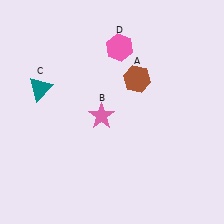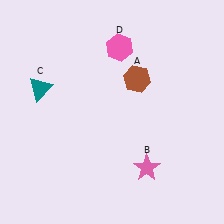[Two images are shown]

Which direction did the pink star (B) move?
The pink star (B) moved down.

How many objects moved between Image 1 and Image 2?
1 object moved between the two images.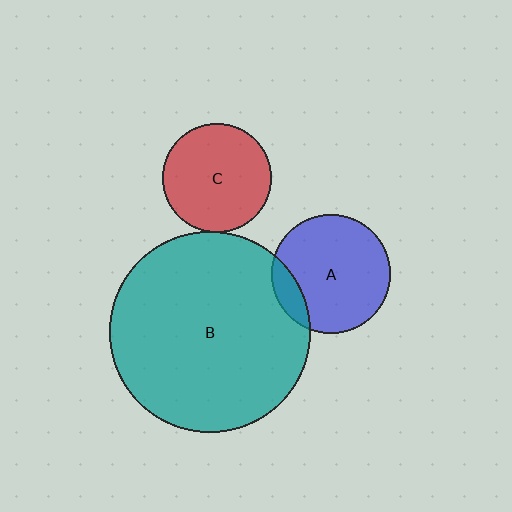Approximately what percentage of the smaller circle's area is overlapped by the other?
Approximately 15%.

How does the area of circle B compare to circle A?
Approximately 2.8 times.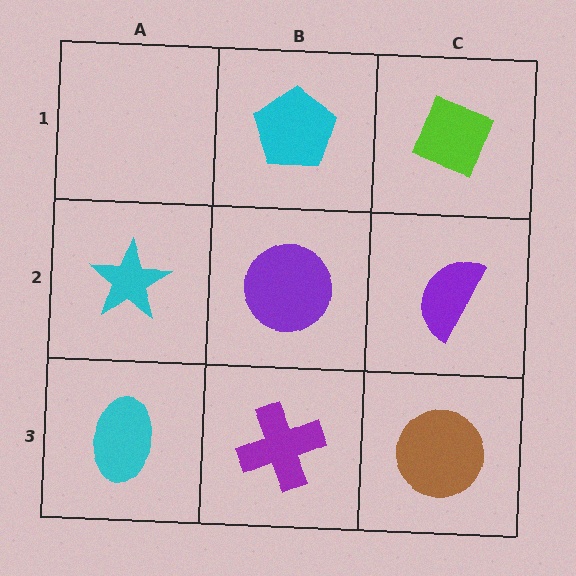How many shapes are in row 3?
3 shapes.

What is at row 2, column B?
A purple circle.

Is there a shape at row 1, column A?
No, that cell is empty.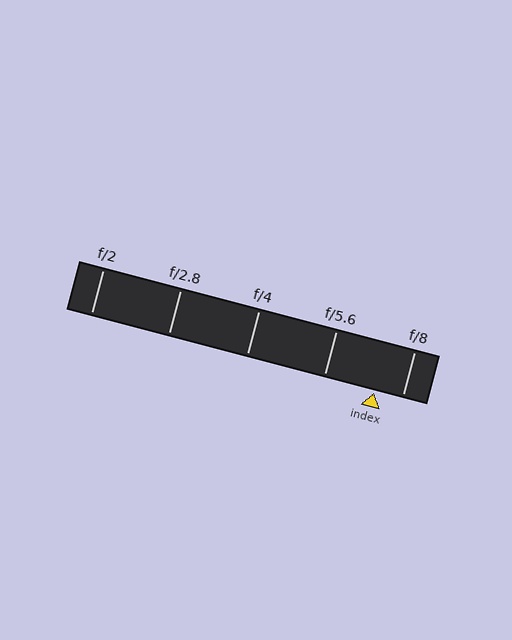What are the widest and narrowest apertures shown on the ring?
The widest aperture shown is f/2 and the narrowest is f/8.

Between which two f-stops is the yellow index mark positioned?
The index mark is between f/5.6 and f/8.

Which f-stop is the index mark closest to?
The index mark is closest to f/8.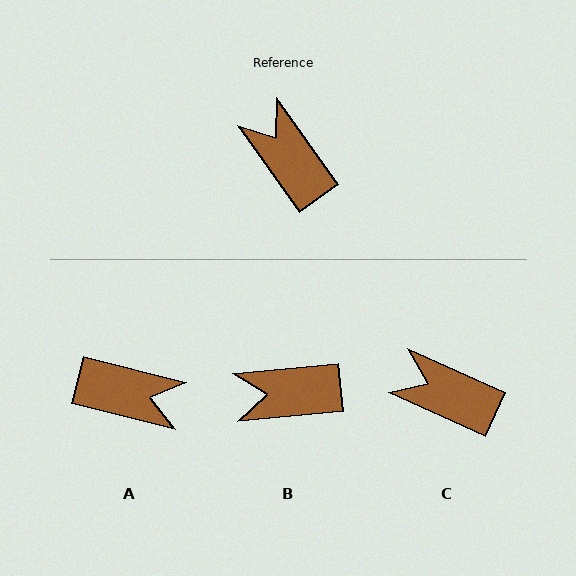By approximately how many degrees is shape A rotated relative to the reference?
Approximately 140 degrees clockwise.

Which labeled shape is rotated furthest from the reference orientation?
A, about 140 degrees away.